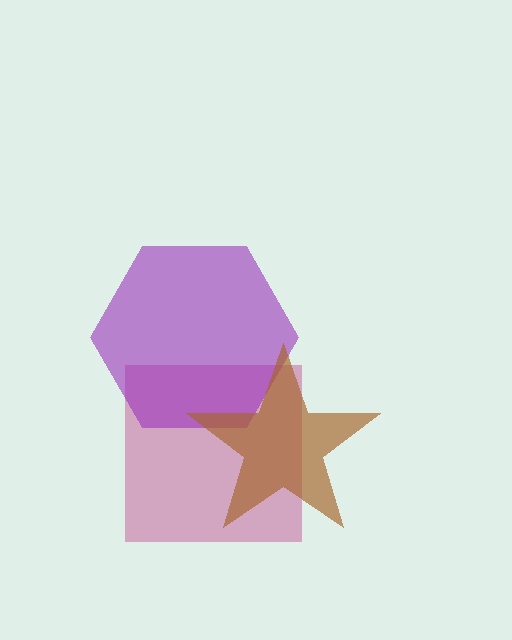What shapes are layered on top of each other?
The layered shapes are: a magenta square, a purple hexagon, a brown star.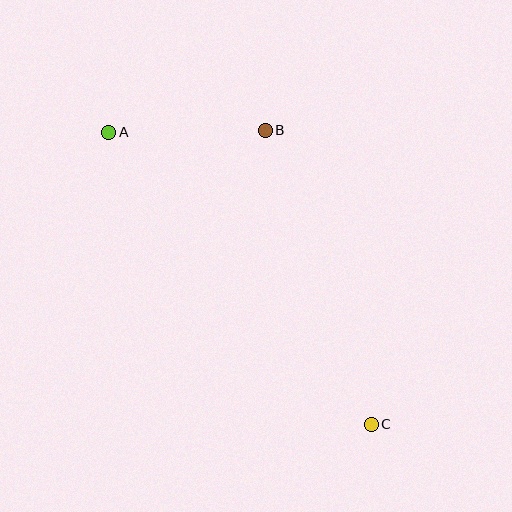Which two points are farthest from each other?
Points A and C are farthest from each other.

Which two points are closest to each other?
Points A and B are closest to each other.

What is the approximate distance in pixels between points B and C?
The distance between B and C is approximately 313 pixels.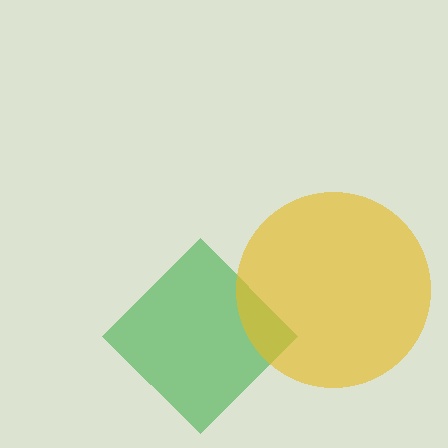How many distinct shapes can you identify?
There are 2 distinct shapes: a green diamond, a yellow circle.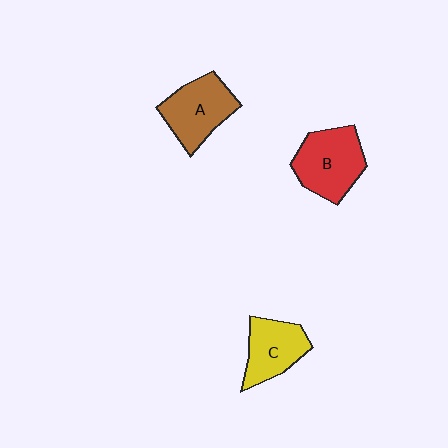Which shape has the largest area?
Shape B (red).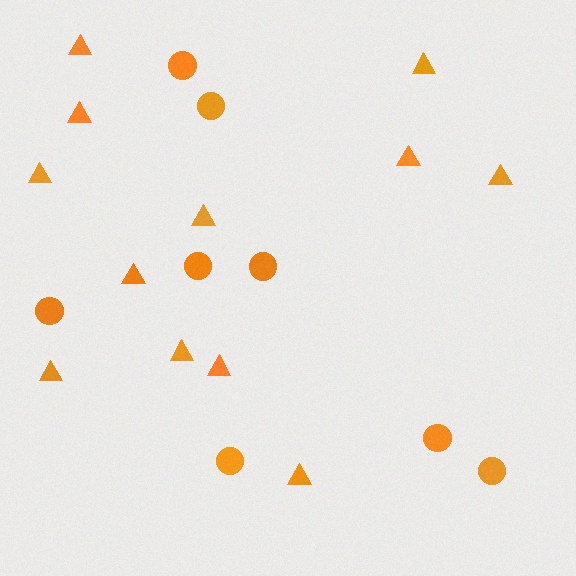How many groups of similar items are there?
There are 2 groups: one group of triangles (12) and one group of circles (8).